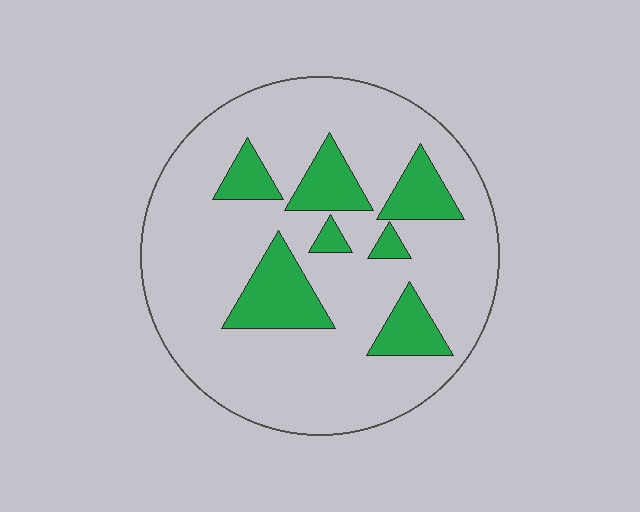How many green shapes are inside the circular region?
7.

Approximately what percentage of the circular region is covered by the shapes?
Approximately 20%.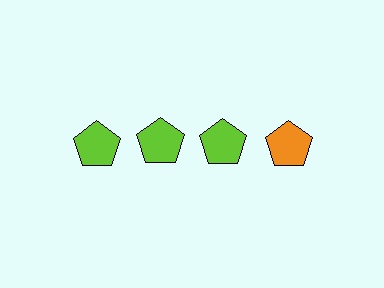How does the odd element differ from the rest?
It has a different color: orange instead of lime.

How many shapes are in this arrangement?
There are 4 shapes arranged in a grid pattern.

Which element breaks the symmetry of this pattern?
The orange pentagon in the top row, second from right column breaks the symmetry. All other shapes are lime pentagons.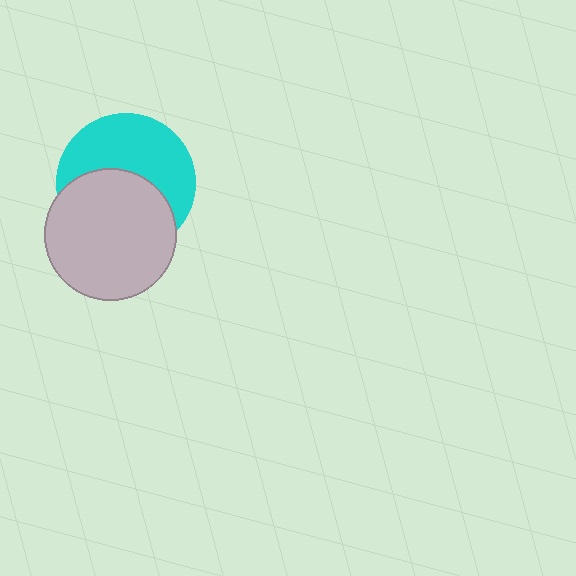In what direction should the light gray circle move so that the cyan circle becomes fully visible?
The light gray circle should move down. That is the shortest direction to clear the overlap and leave the cyan circle fully visible.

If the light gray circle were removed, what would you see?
You would see the complete cyan circle.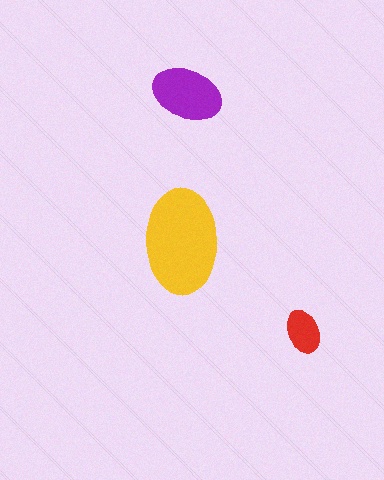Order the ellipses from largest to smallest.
the yellow one, the purple one, the red one.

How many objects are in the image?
There are 3 objects in the image.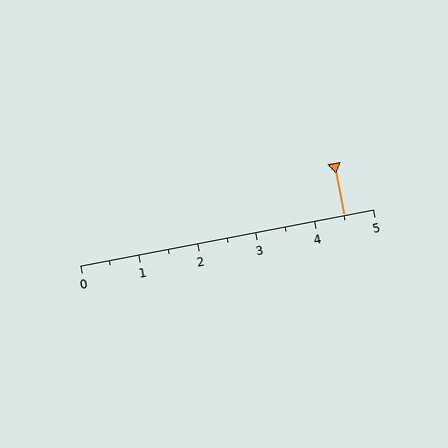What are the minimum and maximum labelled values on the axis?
The axis runs from 0 to 5.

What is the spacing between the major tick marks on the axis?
The major ticks are spaced 1 apart.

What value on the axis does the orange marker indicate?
The marker indicates approximately 4.5.